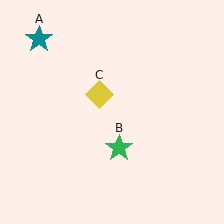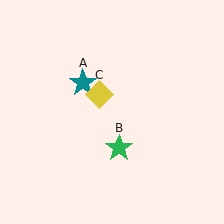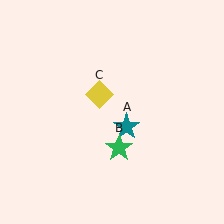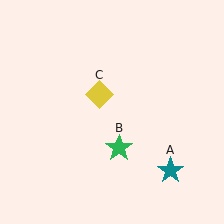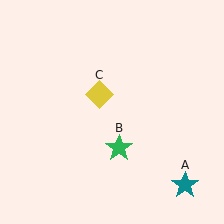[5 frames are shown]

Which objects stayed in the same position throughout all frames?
Green star (object B) and yellow diamond (object C) remained stationary.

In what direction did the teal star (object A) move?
The teal star (object A) moved down and to the right.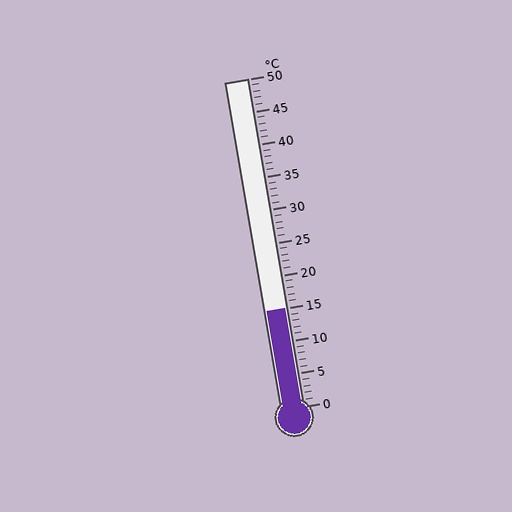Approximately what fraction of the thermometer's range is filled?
The thermometer is filled to approximately 30% of its range.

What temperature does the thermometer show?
The thermometer shows approximately 15°C.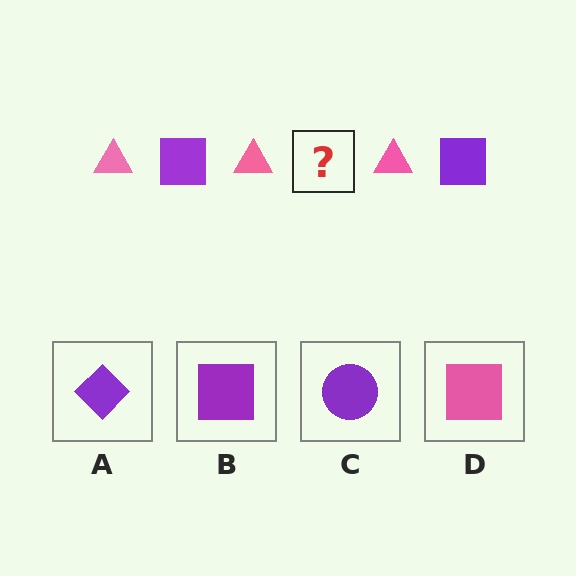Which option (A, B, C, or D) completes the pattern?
B.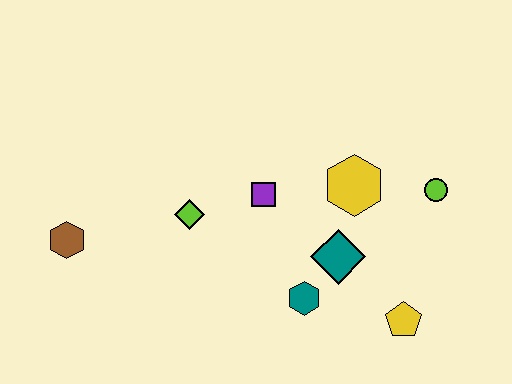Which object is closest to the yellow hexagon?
The teal diamond is closest to the yellow hexagon.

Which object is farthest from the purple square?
The brown hexagon is farthest from the purple square.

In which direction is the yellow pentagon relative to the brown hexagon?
The yellow pentagon is to the right of the brown hexagon.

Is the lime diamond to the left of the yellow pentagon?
Yes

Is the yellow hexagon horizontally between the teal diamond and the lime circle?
Yes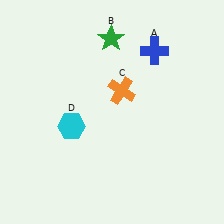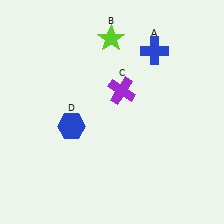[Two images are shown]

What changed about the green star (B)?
In Image 1, B is green. In Image 2, it changed to lime.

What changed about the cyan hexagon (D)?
In Image 1, D is cyan. In Image 2, it changed to blue.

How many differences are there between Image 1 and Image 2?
There are 3 differences between the two images.